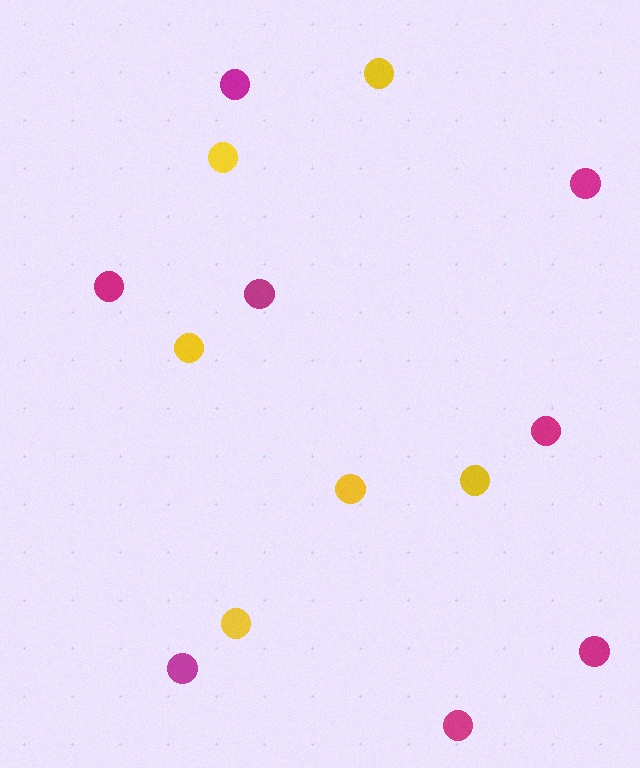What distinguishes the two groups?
There are 2 groups: one group of yellow circles (6) and one group of magenta circles (8).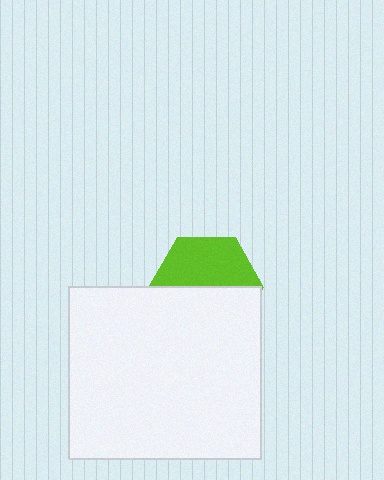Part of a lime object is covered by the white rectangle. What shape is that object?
It is a hexagon.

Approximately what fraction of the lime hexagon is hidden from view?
Roughly 53% of the lime hexagon is hidden behind the white rectangle.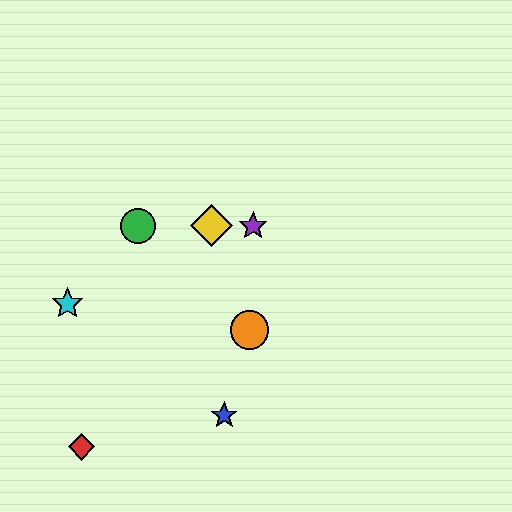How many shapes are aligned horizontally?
3 shapes (the green circle, the yellow diamond, the purple star) are aligned horizontally.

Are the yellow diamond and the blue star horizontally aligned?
No, the yellow diamond is at y≈226 and the blue star is at y≈415.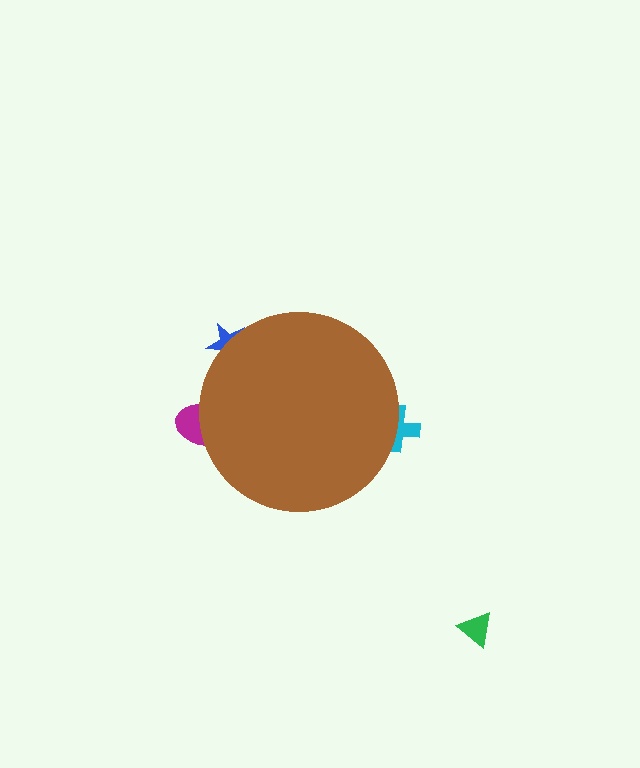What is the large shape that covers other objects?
A brown circle.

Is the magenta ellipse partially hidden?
Yes, the magenta ellipse is partially hidden behind the brown circle.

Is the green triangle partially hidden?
No, the green triangle is fully visible.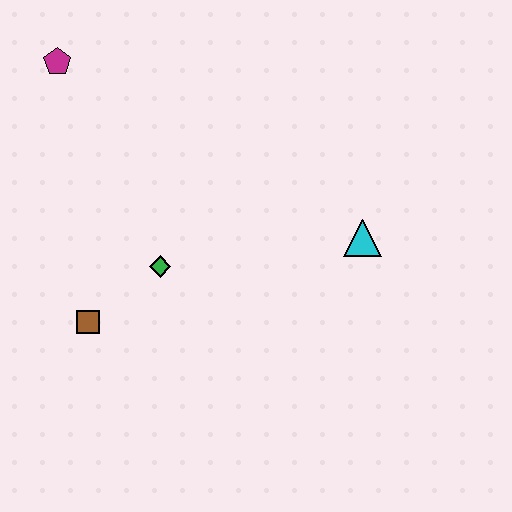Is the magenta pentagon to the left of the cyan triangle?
Yes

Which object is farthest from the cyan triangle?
The magenta pentagon is farthest from the cyan triangle.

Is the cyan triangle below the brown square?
No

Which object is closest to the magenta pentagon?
The green diamond is closest to the magenta pentagon.